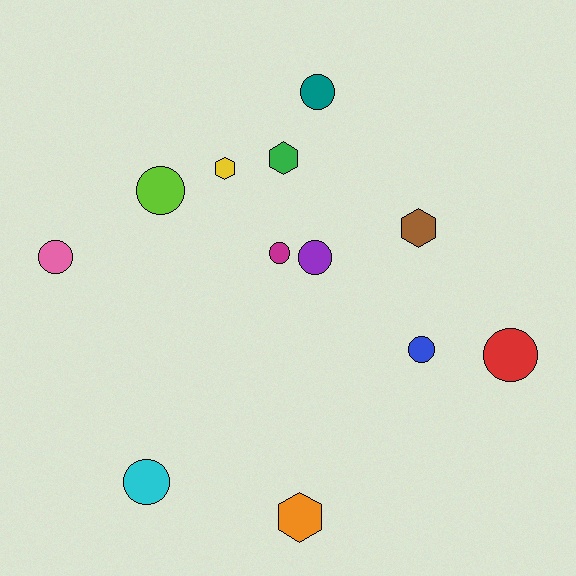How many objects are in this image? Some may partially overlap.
There are 12 objects.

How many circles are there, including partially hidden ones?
There are 8 circles.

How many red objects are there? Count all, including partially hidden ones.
There is 1 red object.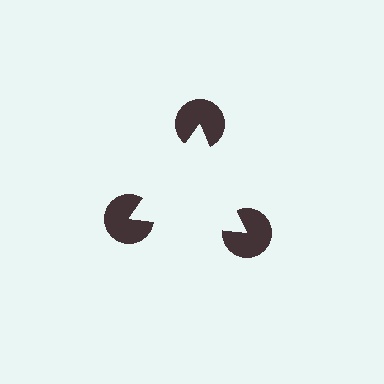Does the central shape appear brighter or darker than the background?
It typically appears slightly brighter than the background, even though no actual brightness change is drawn.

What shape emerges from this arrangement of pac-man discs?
An illusory triangle — its edges are inferred from the aligned wedge cuts in the pac-man discs, not physically drawn.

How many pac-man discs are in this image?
There are 3 — one at each vertex of the illusory triangle.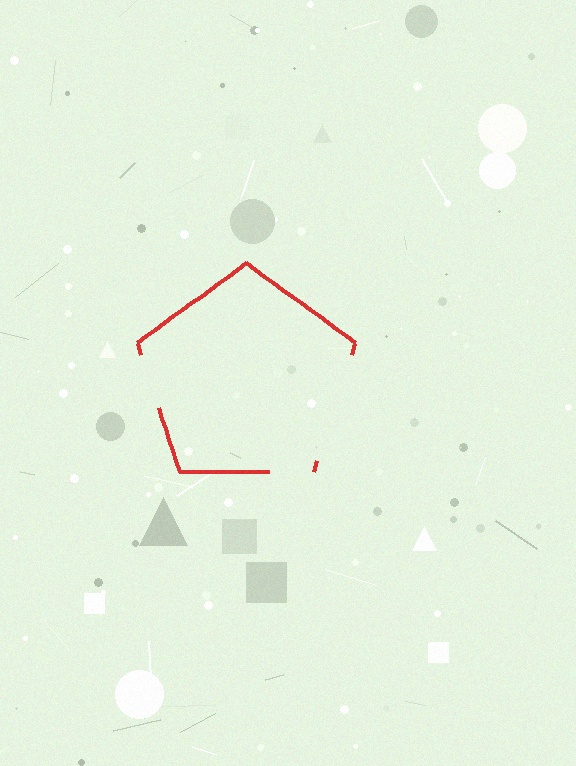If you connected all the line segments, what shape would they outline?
They would outline a pentagon.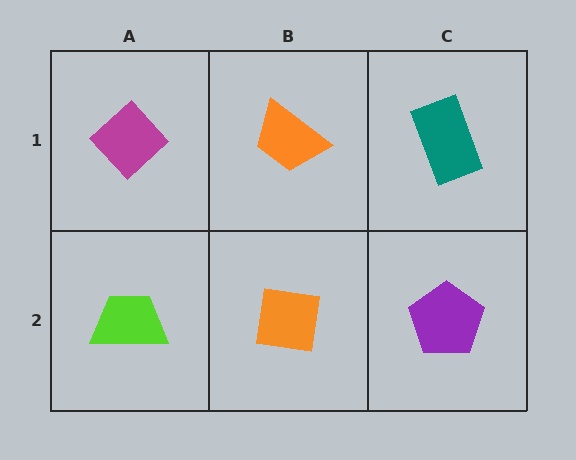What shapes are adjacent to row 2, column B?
An orange trapezoid (row 1, column B), a lime trapezoid (row 2, column A), a purple pentagon (row 2, column C).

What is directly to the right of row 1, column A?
An orange trapezoid.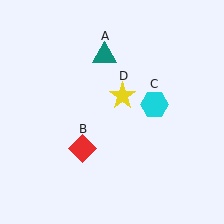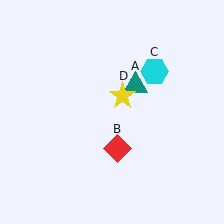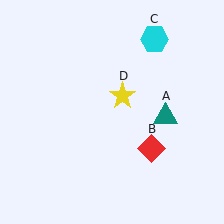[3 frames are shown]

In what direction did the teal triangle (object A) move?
The teal triangle (object A) moved down and to the right.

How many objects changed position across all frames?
3 objects changed position: teal triangle (object A), red diamond (object B), cyan hexagon (object C).